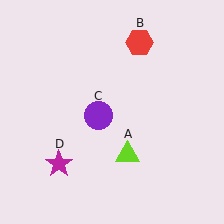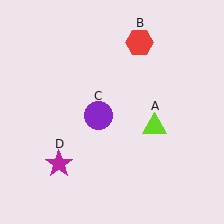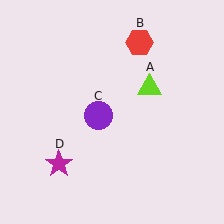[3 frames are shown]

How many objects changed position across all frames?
1 object changed position: lime triangle (object A).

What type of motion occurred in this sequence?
The lime triangle (object A) rotated counterclockwise around the center of the scene.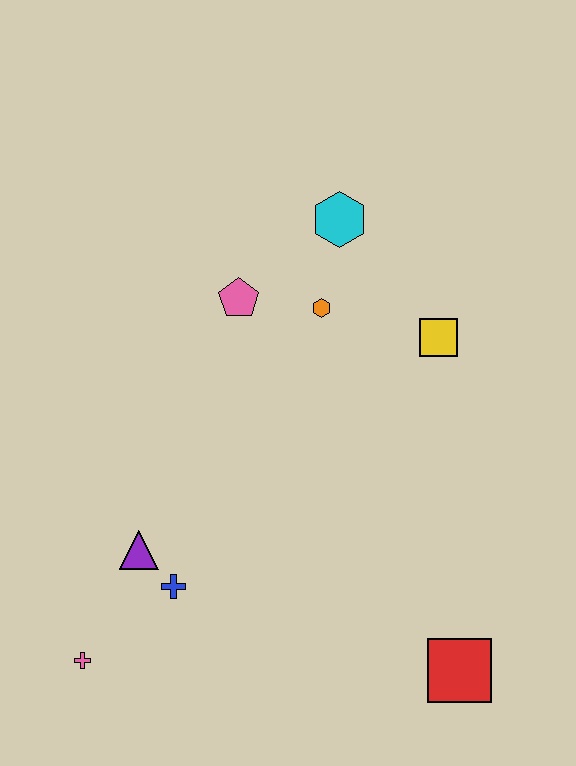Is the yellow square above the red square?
Yes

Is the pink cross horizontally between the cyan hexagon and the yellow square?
No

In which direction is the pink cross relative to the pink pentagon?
The pink cross is below the pink pentagon.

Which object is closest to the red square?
The blue cross is closest to the red square.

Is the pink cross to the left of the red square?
Yes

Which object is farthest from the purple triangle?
The cyan hexagon is farthest from the purple triangle.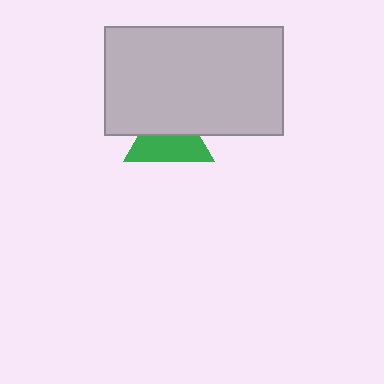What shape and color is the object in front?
The object in front is a light gray rectangle.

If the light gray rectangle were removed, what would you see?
You would see the complete green triangle.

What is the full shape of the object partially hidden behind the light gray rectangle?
The partially hidden object is a green triangle.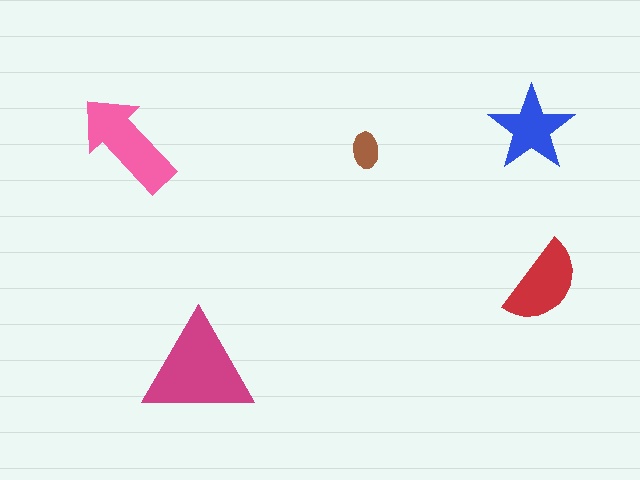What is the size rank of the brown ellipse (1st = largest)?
5th.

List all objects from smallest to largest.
The brown ellipse, the blue star, the red semicircle, the pink arrow, the magenta triangle.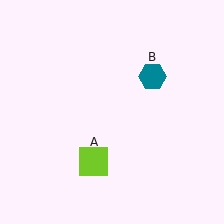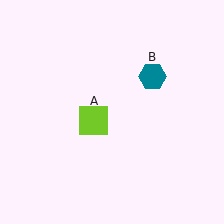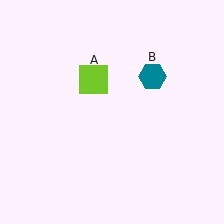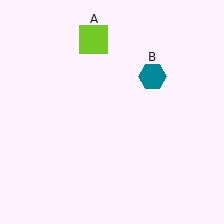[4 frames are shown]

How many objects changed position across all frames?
1 object changed position: lime square (object A).